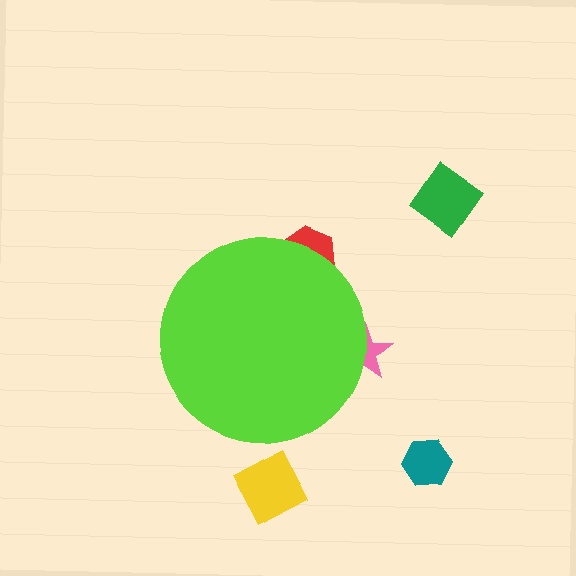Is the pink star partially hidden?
Yes, the pink star is partially hidden behind the lime circle.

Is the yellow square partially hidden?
No, the yellow square is fully visible.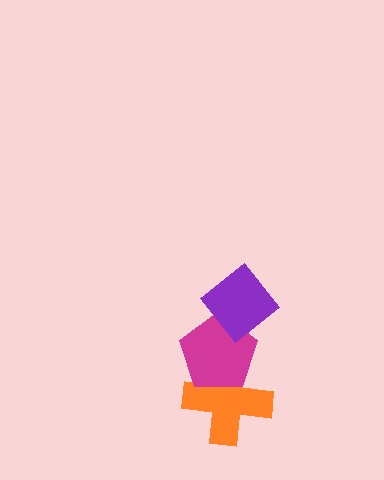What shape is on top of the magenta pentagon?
The purple diamond is on top of the magenta pentagon.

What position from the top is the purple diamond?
The purple diamond is 1st from the top.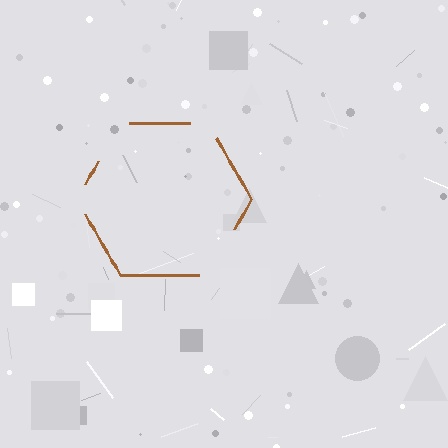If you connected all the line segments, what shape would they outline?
They would outline a hexagon.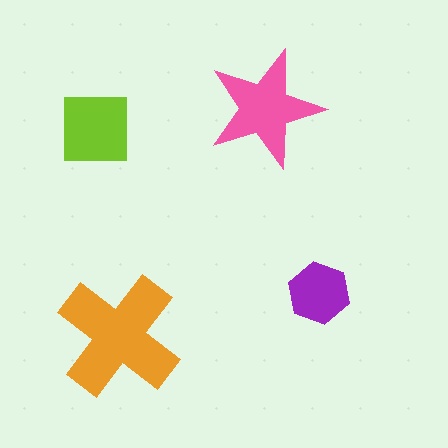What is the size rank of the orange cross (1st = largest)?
1st.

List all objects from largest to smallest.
The orange cross, the pink star, the lime square, the purple hexagon.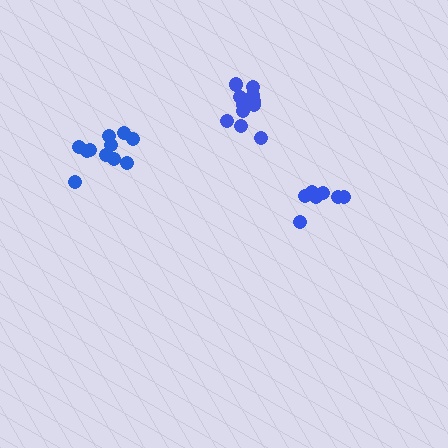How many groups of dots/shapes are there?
There are 3 groups.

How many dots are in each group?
Group 1: 11 dots, Group 2: 12 dots, Group 3: 8 dots (31 total).